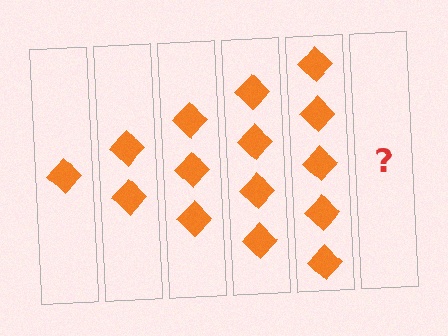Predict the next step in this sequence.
The next step is 6 diamonds.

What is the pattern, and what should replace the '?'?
The pattern is that each step adds one more diamond. The '?' should be 6 diamonds.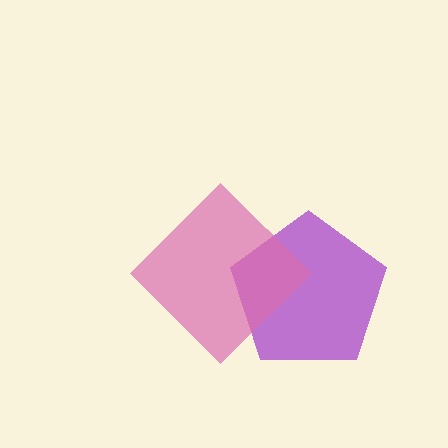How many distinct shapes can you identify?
There are 2 distinct shapes: a purple pentagon, a pink diamond.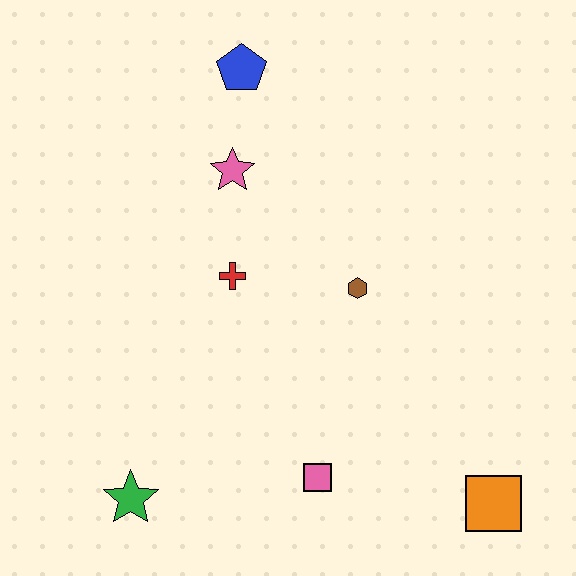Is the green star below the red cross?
Yes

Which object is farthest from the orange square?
The blue pentagon is farthest from the orange square.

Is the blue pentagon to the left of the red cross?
No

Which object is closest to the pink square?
The orange square is closest to the pink square.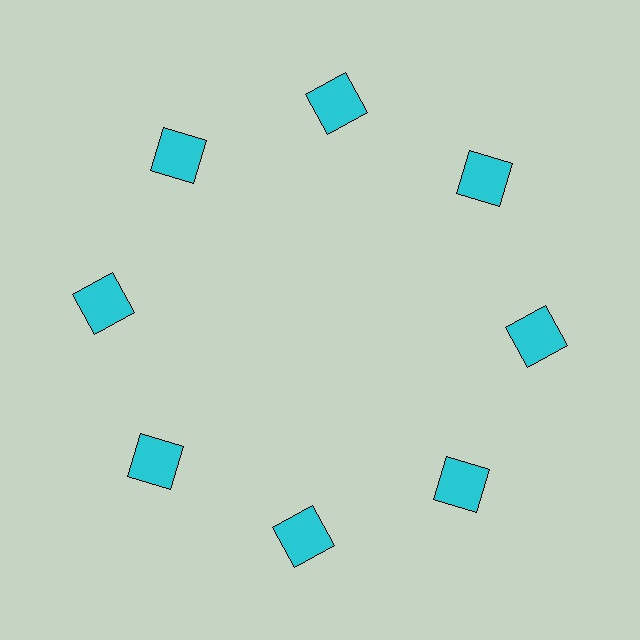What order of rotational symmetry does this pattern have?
This pattern has 8-fold rotational symmetry.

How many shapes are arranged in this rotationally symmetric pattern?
There are 8 shapes, arranged in 8 groups of 1.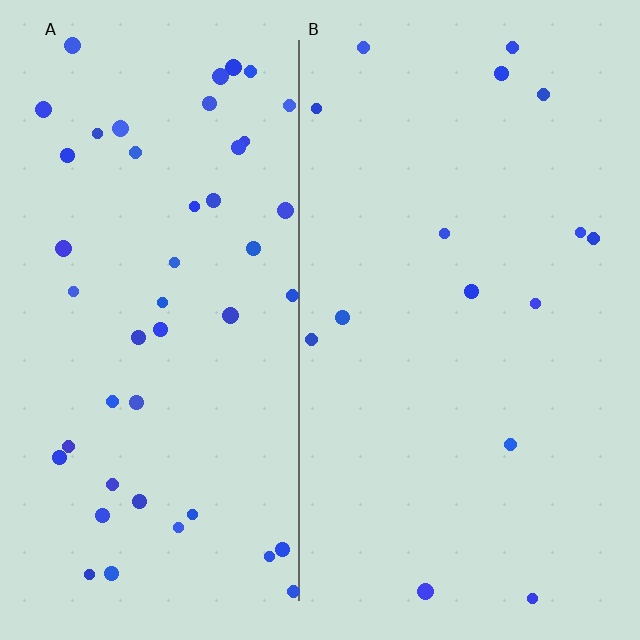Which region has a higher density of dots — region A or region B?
A (the left).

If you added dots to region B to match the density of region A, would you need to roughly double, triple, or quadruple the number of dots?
Approximately triple.